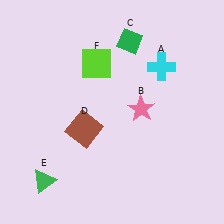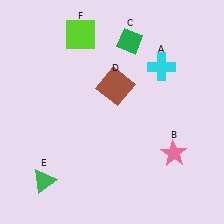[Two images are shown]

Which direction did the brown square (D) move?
The brown square (D) moved up.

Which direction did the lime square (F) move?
The lime square (F) moved up.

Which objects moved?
The objects that moved are: the pink star (B), the brown square (D), the lime square (F).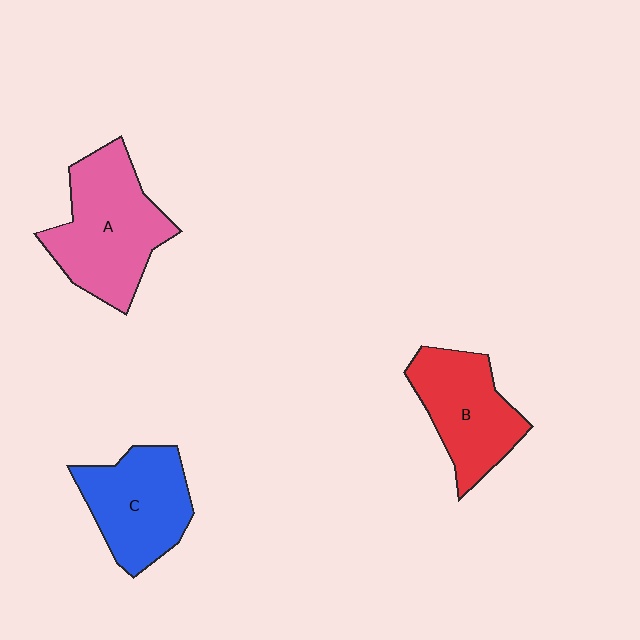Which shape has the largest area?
Shape A (pink).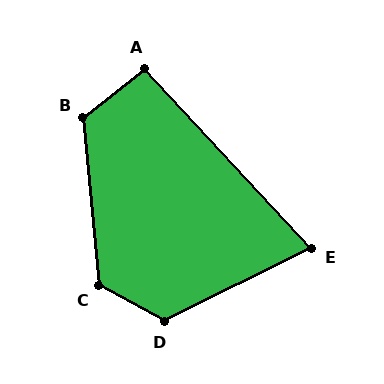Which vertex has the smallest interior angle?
E, at approximately 73 degrees.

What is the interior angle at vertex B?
Approximately 123 degrees (obtuse).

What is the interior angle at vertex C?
Approximately 124 degrees (obtuse).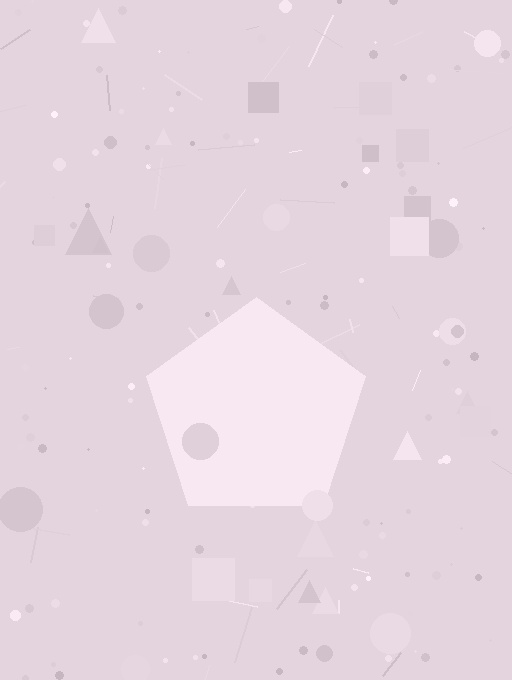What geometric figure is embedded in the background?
A pentagon is embedded in the background.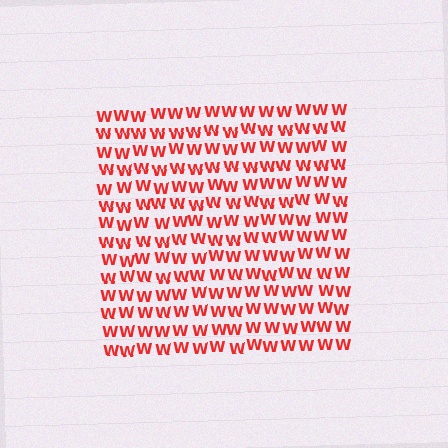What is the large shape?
The large shape is a square.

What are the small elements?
The small elements are letter W's.